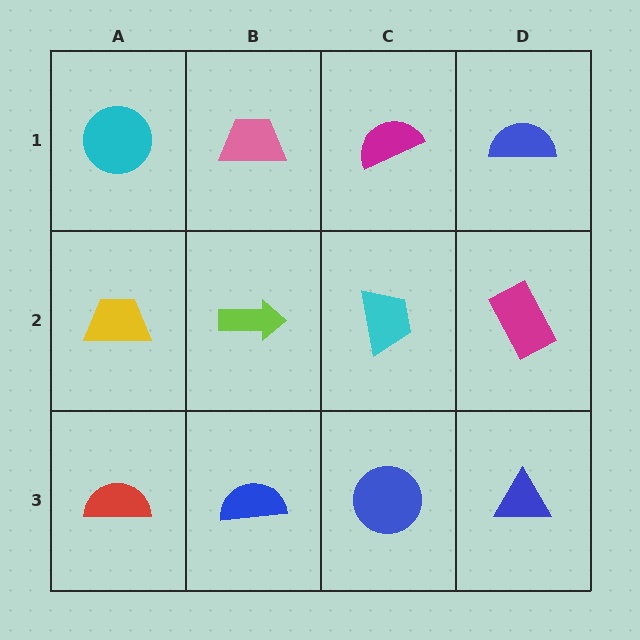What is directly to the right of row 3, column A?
A blue semicircle.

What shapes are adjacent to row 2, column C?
A magenta semicircle (row 1, column C), a blue circle (row 3, column C), a lime arrow (row 2, column B), a magenta rectangle (row 2, column D).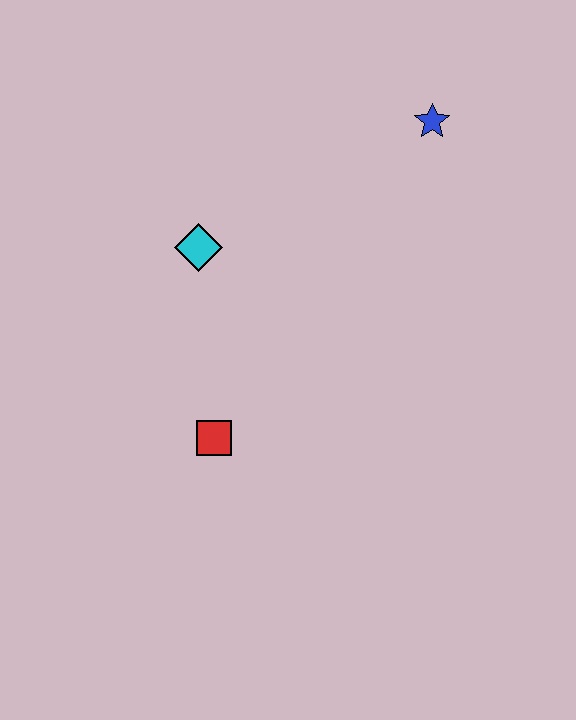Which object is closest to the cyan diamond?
The red square is closest to the cyan diamond.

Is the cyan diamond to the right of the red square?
No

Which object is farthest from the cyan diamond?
The blue star is farthest from the cyan diamond.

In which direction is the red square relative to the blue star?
The red square is below the blue star.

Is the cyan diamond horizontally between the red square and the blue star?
No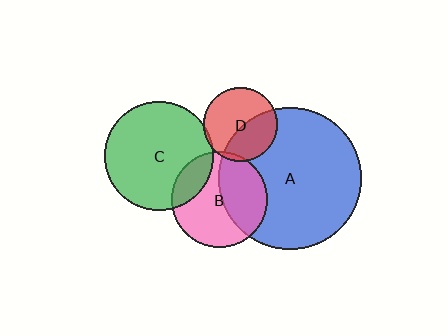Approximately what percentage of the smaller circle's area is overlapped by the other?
Approximately 5%.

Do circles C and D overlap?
Yes.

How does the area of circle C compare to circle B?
Approximately 1.3 times.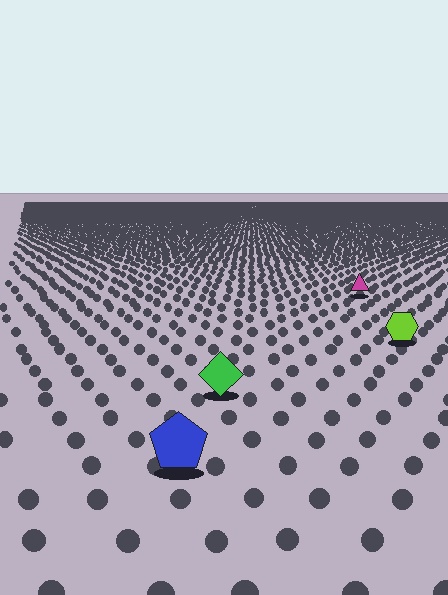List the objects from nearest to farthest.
From nearest to farthest: the blue pentagon, the green diamond, the lime hexagon, the magenta triangle.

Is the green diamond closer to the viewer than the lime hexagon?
Yes. The green diamond is closer — you can tell from the texture gradient: the ground texture is coarser near it.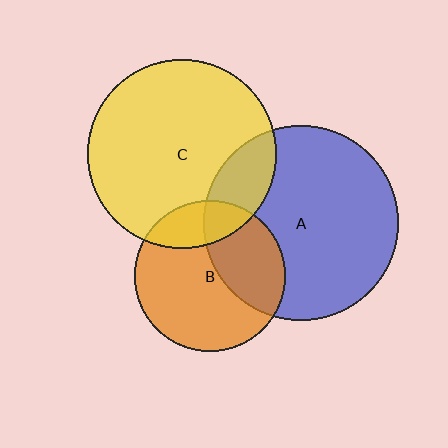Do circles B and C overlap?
Yes.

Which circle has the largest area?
Circle A (blue).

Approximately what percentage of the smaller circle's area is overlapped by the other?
Approximately 20%.